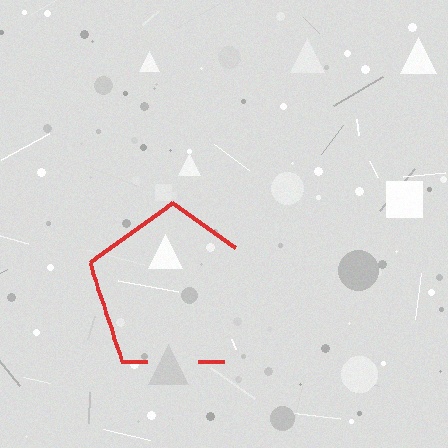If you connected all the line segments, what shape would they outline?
They would outline a pentagon.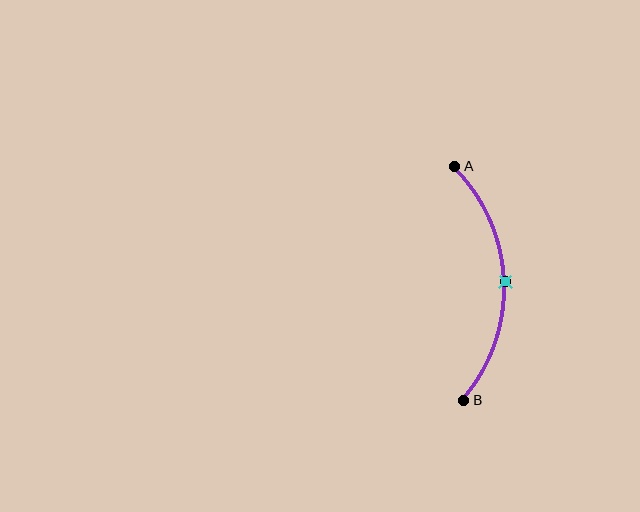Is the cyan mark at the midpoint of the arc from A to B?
Yes. The cyan mark lies on the arc at equal arc-length from both A and B — it is the arc midpoint.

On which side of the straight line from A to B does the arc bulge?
The arc bulges to the right of the straight line connecting A and B.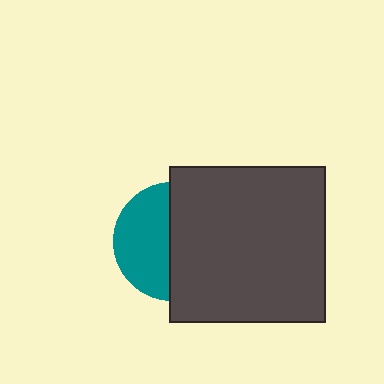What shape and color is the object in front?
The object in front is a dark gray square.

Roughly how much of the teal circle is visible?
About half of it is visible (roughly 47%).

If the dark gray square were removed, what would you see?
You would see the complete teal circle.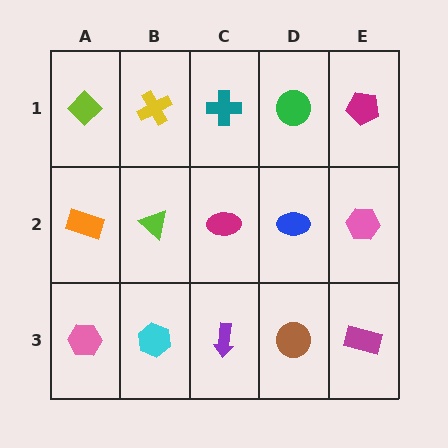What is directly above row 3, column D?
A blue ellipse.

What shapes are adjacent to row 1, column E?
A pink hexagon (row 2, column E), a green circle (row 1, column D).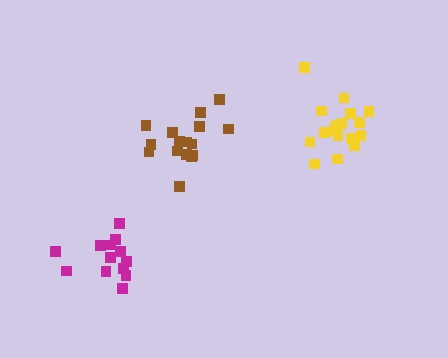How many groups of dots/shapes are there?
There are 3 groups.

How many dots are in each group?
Group 1: 16 dots, Group 2: 17 dots, Group 3: 13 dots (46 total).